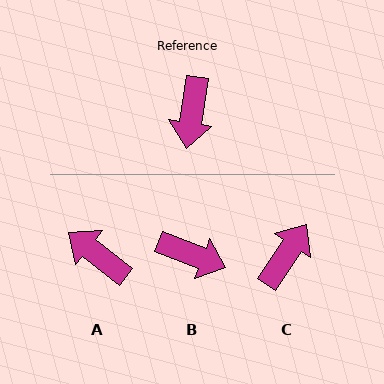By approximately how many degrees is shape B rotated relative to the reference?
Approximately 77 degrees counter-clockwise.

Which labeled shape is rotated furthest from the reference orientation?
C, about 155 degrees away.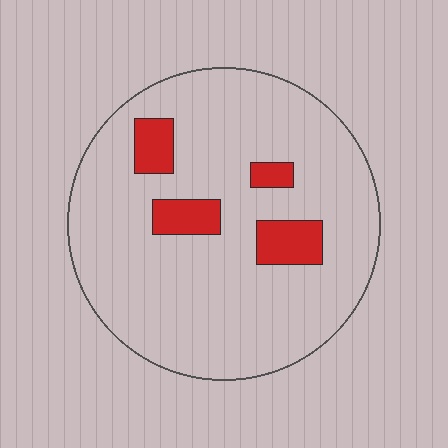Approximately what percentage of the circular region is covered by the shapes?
Approximately 10%.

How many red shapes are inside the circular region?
4.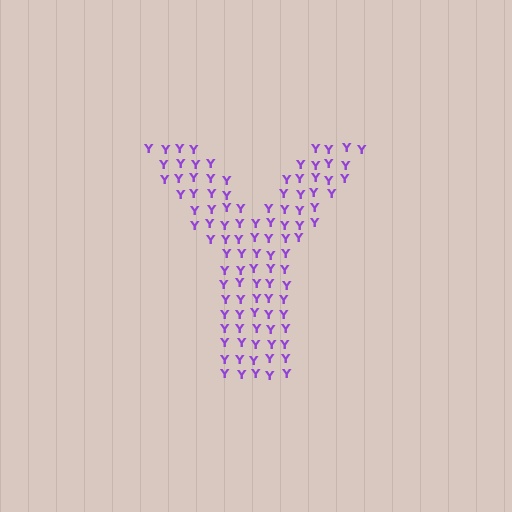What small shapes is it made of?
It is made of small letter Y's.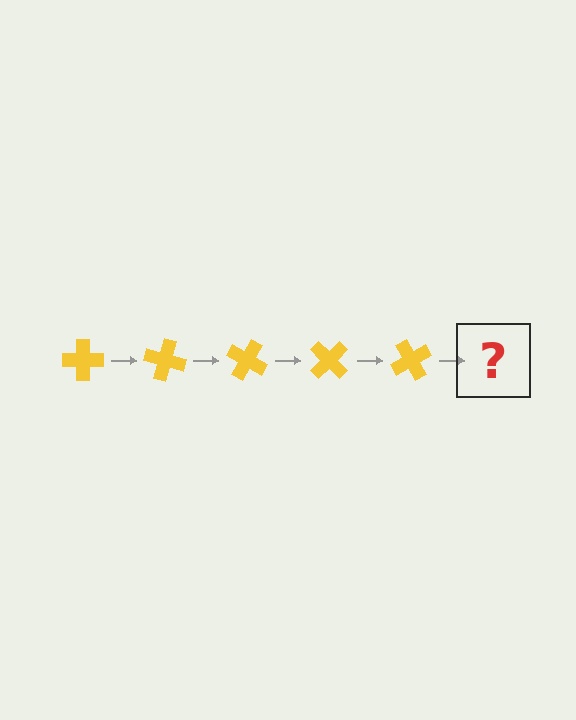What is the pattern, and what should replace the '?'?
The pattern is that the cross rotates 15 degrees each step. The '?' should be a yellow cross rotated 75 degrees.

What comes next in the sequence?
The next element should be a yellow cross rotated 75 degrees.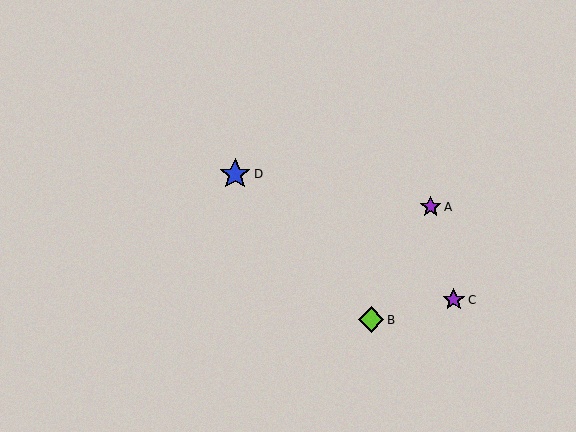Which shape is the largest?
The blue star (labeled D) is the largest.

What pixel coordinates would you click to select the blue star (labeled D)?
Click at (235, 174) to select the blue star D.